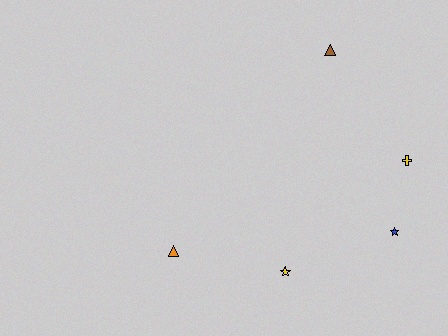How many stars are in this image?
There are 2 stars.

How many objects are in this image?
There are 5 objects.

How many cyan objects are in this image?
There are no cyan objects.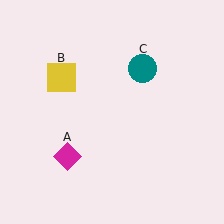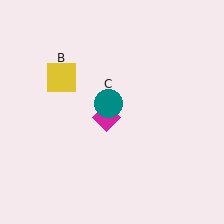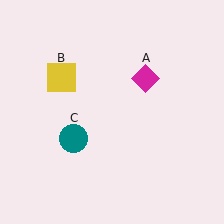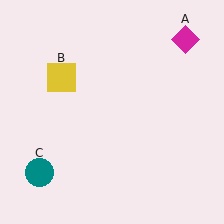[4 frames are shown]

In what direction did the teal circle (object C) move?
The teal circle (object C) moved down and to the left.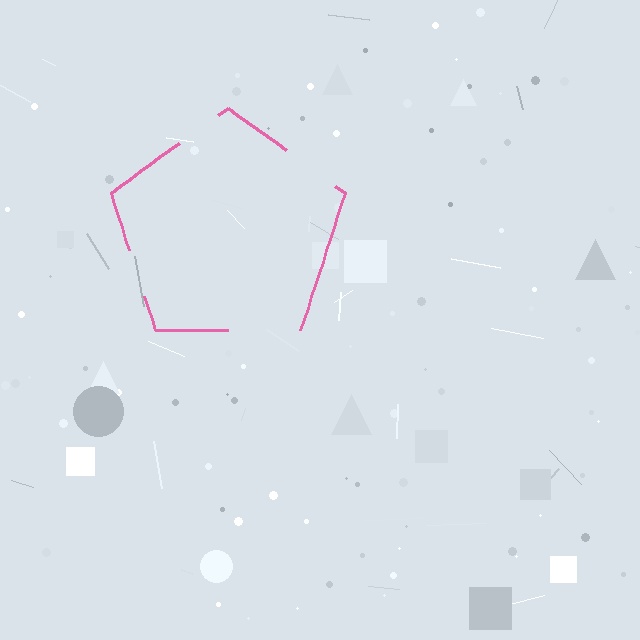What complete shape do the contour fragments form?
The contour fragments form a pentagon.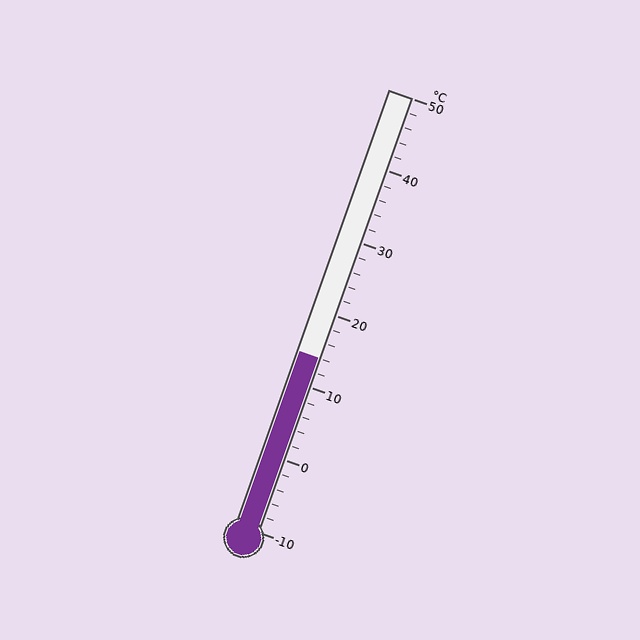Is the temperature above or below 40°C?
The temperature is below 40°C.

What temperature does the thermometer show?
The thermometer shows approximately 14°C.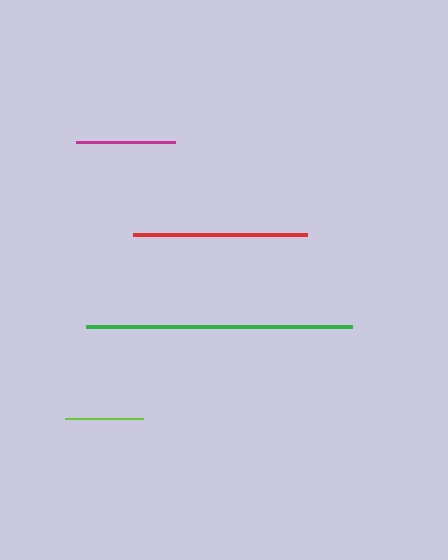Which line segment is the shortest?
The lime line is the shortest at approximately 77 pixels.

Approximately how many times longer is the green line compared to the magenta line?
The green line is approximately 2.7 times the length of the magenta line.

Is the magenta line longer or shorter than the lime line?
The magenta line is longer than the lime line.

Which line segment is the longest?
The green line is the longest at approximately 266 pixels.